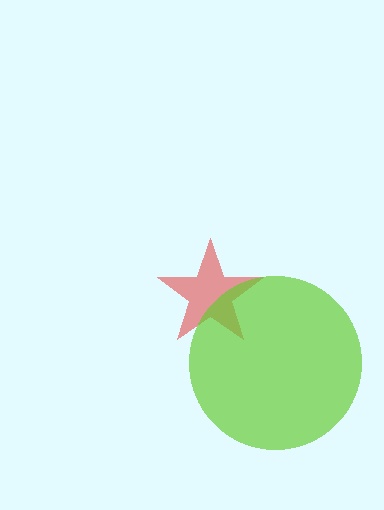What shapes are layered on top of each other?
The layered shapes are: a red star, a lime circle.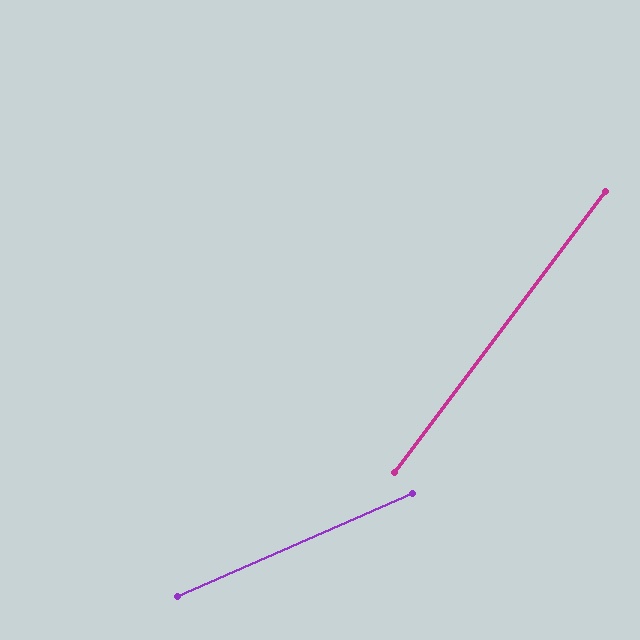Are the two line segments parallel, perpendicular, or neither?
Neither parallel nor perpendicular — they differ by about 29°.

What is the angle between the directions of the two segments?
Approximately 29 degrees.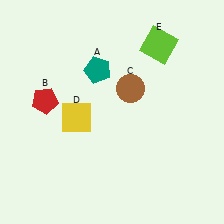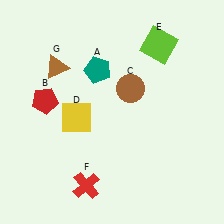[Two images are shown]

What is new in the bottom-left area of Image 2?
A red cross (F) was added in the bottom-left area of Image 2.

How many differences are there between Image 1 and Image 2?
There are 2 differences between the two images.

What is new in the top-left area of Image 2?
A brown triangle (G) was added in the top-left area of Image 2.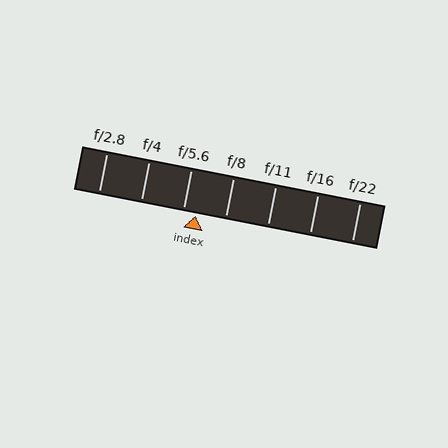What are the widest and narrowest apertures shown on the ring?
The widest aperture shown is f/2.8 and the narrowest is f/22.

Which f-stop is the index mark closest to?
The index mark is closest to f/5.6.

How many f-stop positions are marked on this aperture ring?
There are 7 f-stop positions marked.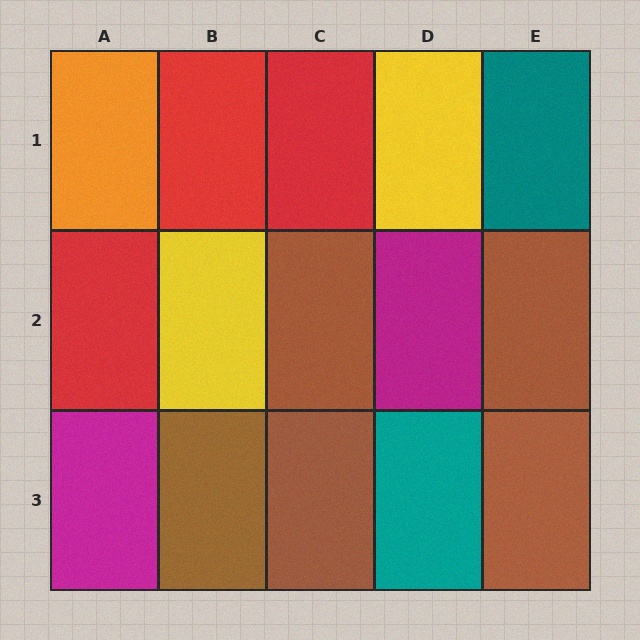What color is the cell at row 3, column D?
Teal.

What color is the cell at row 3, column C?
Brown.